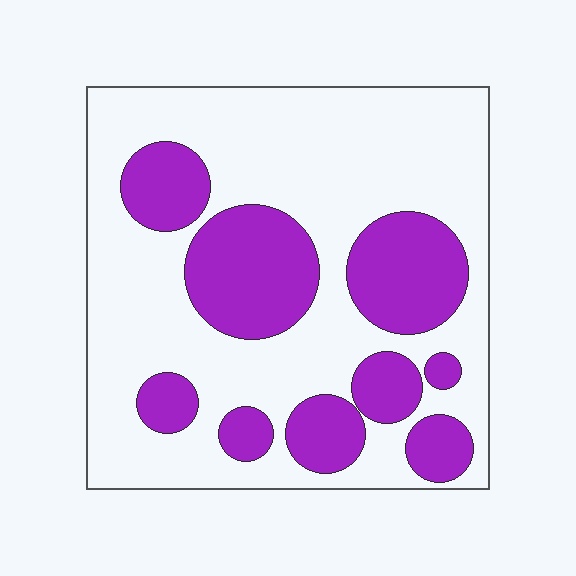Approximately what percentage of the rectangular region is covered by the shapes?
Approximately 30%.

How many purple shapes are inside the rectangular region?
9.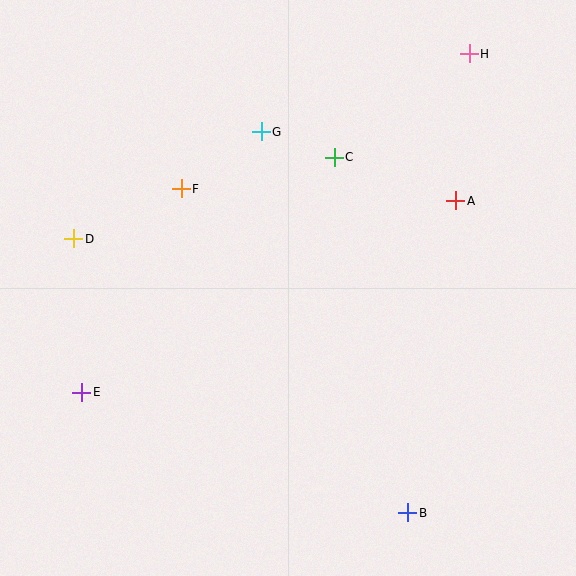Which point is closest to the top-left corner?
Point D is closest to the top-left corner.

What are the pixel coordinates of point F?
Point F is at (181, 189).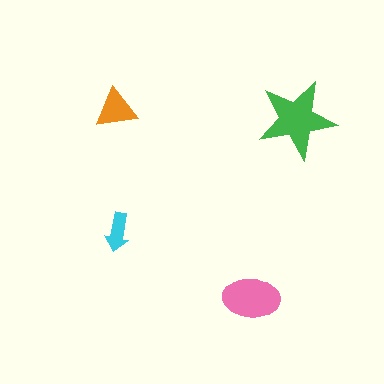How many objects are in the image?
There are 4 objects in the image.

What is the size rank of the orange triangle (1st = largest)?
3rd.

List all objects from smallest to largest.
The cyan arrow, the orange triangle, the pink ellipse, the green star.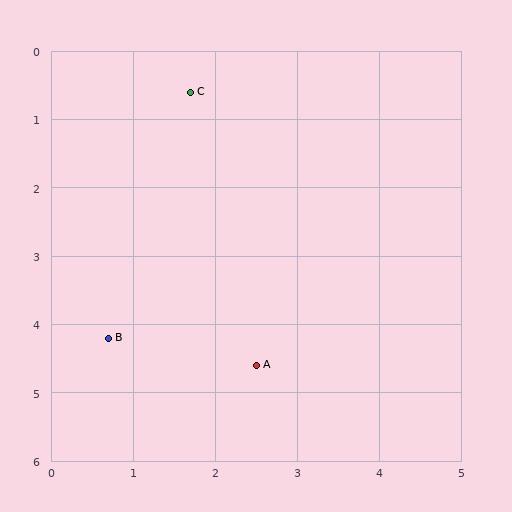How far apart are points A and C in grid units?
Points A and C are about 4.1 grid units apart.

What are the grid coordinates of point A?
Point A is at approximately (2.5, 4.6).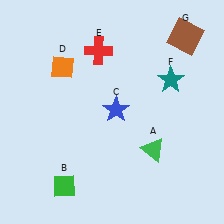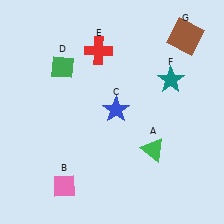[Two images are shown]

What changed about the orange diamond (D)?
In Image 1, D is orange. In Image 2, it changed to green.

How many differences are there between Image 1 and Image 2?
There are 2 differences between the two images.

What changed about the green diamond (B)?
In Image 1, B is green. In Image 2, it changed to pink.